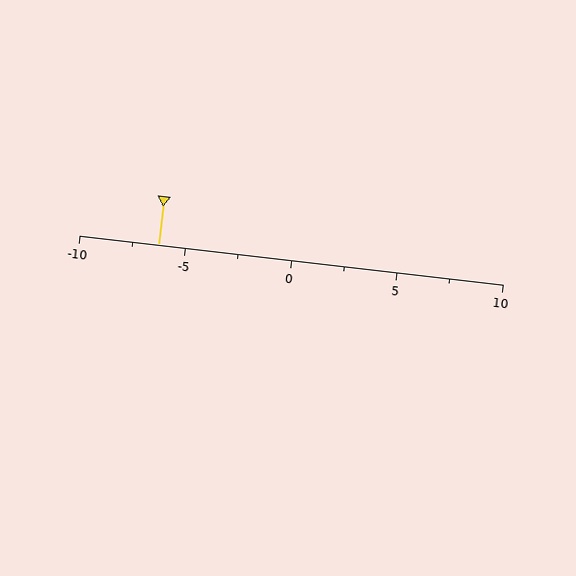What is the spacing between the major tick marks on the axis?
The major ticks are spaced 5 apart.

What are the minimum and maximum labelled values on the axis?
The axis runs from -10 to 10.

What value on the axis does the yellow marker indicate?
The marker indicates approximately -6.2.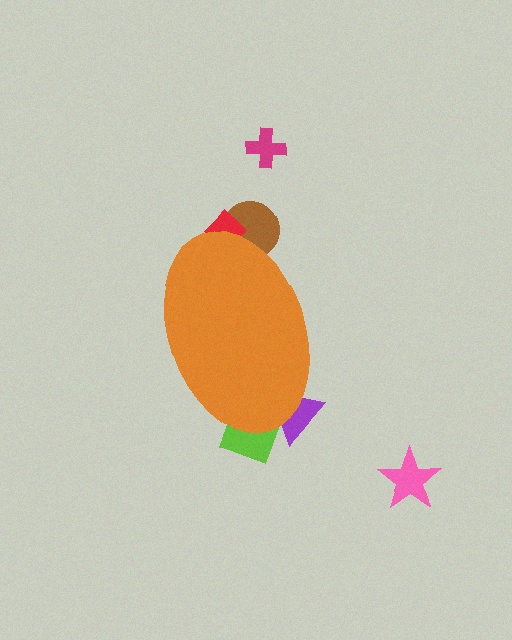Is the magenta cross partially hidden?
No, the magenta cross is fully visible.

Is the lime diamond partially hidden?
Yes, the lime diamond is partially hidden behind the orange ellipse.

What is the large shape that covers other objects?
An orange ellipse.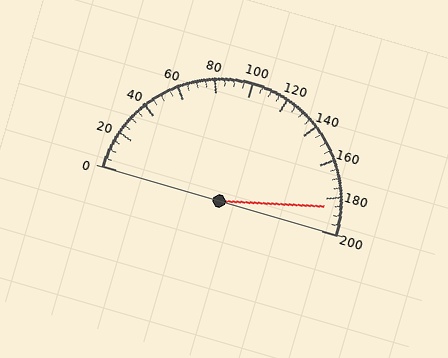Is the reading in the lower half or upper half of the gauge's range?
The reading is in the upper half of the range (0 to 200).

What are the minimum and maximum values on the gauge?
The gauge ranges from 0 to 200.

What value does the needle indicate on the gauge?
The needle indicates approximately 185.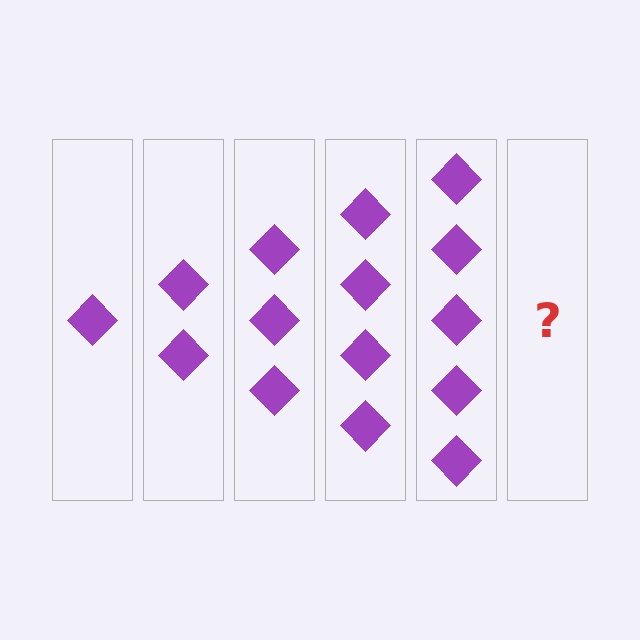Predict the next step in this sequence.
The next step is 6 diamonds.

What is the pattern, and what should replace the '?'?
The pattern is that each step adds one more diamond. The '?' should be 6 diamonds.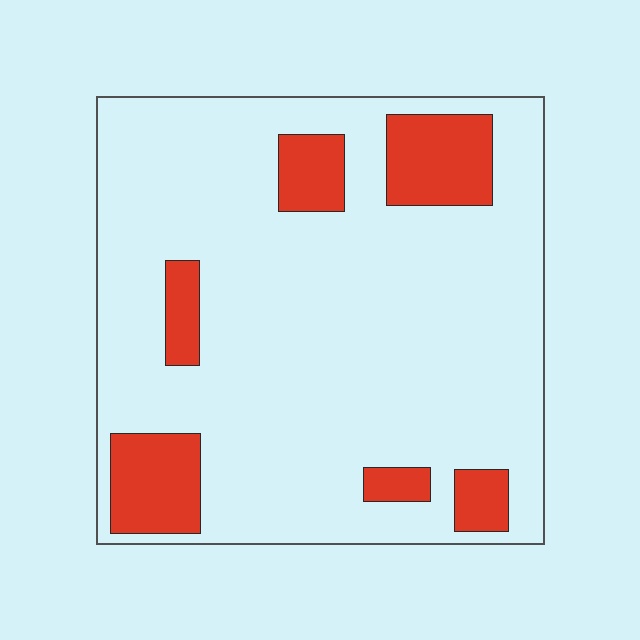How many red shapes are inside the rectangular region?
6.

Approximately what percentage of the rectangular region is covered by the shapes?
Approximately 15%.